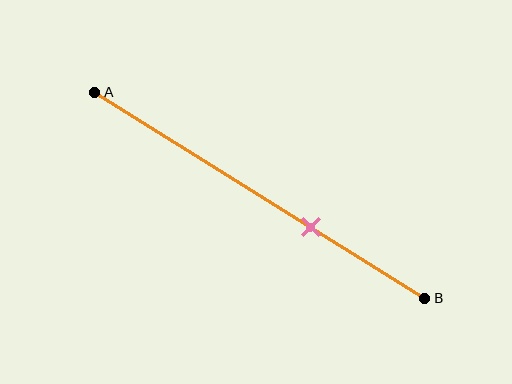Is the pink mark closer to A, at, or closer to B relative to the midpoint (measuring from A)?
The pink mark is closer to point B than the midpoint of segment AB.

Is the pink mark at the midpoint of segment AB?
No, the mark is at about 65% from A, not at the 50% midpoint.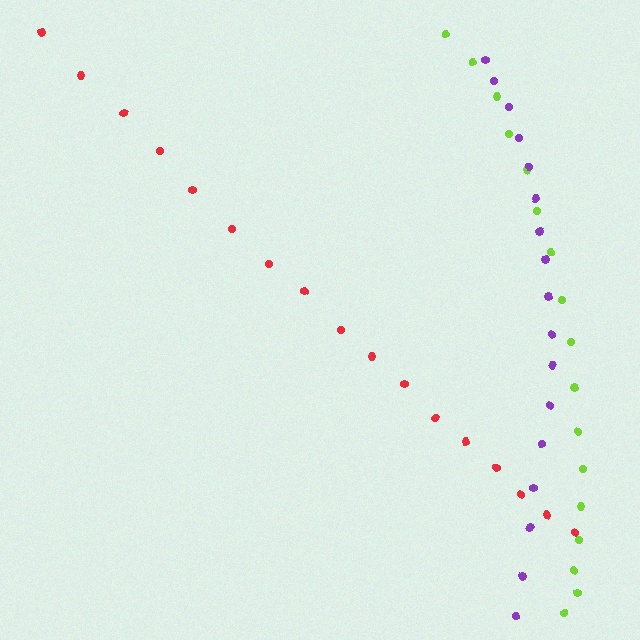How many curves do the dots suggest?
There are 3 distinct paths.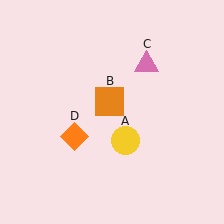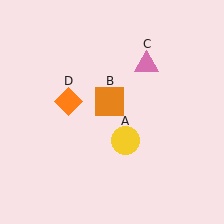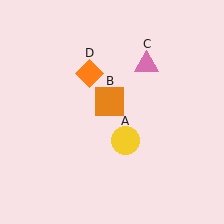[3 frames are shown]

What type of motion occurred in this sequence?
The orange diamond (object D) rotated clockwise around the center of the scene.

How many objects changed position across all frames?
1 object changed position: orange diamond (object D).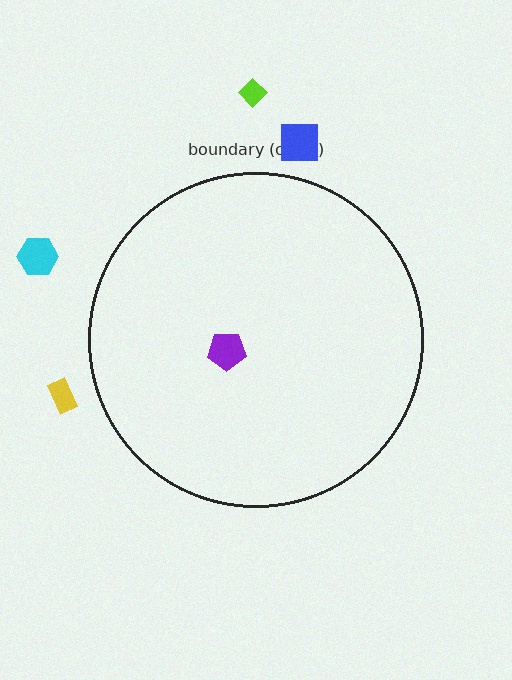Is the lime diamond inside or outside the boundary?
Outside.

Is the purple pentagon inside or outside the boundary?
Inside.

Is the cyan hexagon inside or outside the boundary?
Outside.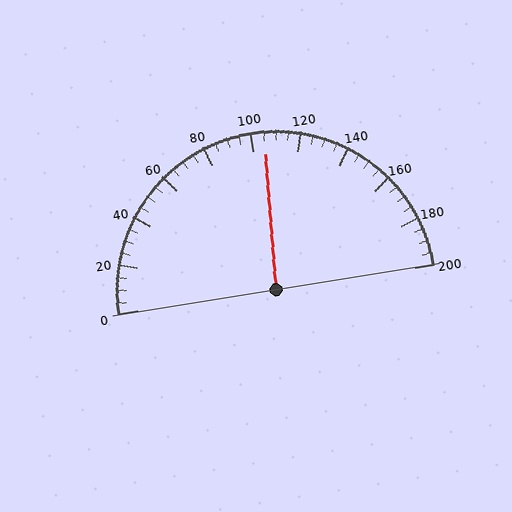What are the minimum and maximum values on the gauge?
The gauge ranges from 0 to 200.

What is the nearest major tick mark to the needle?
The nearest major tick mark is 100.